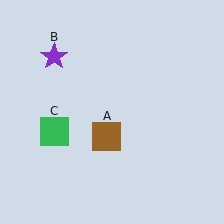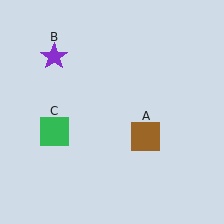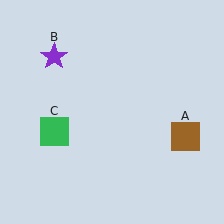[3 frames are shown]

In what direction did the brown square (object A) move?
The brown square (object A) moved right.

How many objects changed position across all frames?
1 object changed position: brown square (object A).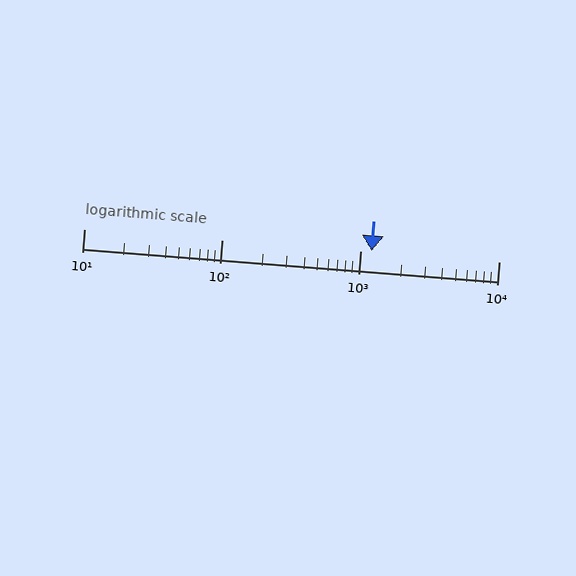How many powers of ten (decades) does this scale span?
The scale spans 3 decades, from 10 to 10000.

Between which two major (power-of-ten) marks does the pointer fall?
The pointer is between 1000 and 10000.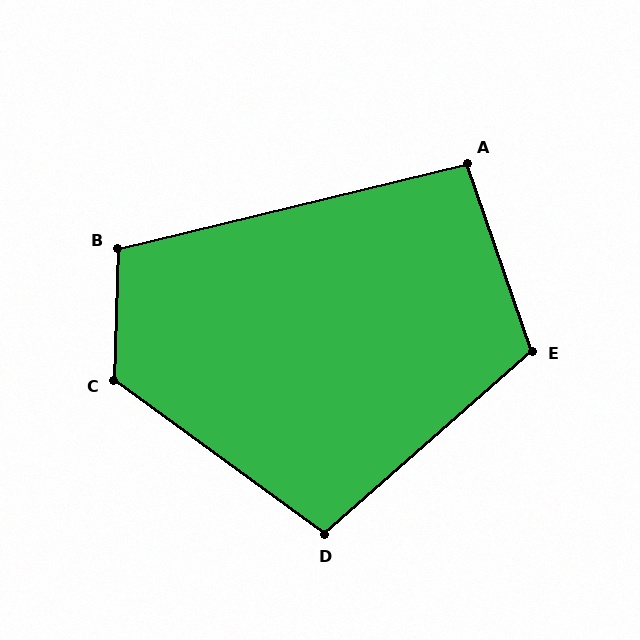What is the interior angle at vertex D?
Approximately 102 degrees (obtuse).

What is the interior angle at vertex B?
Approximately 105 degrees (obtuse).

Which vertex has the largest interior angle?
C, at approximately 125 degrees.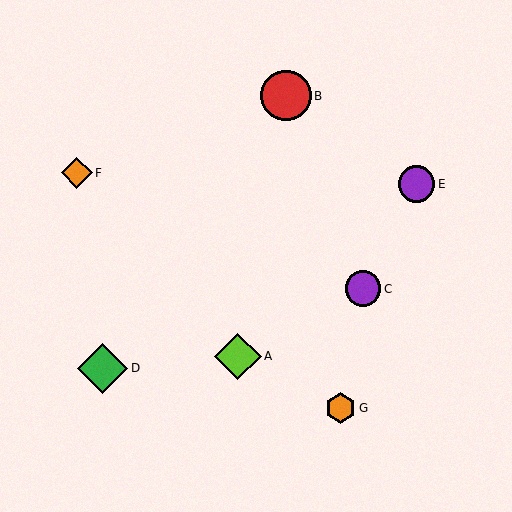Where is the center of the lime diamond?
The center of the lime diamond is at (238, 356).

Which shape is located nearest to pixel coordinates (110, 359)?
The green diamond (labeled D) at (103, 368) is nearest to that location.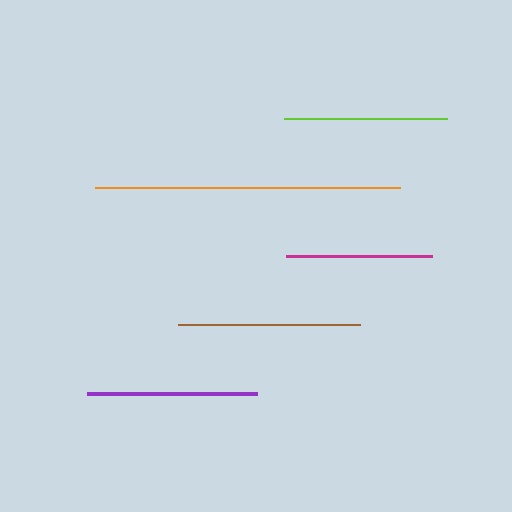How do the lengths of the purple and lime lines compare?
The purple and lime lines are approximately the same length.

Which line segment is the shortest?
The magenta line is the shortest at approximately 146 pixels.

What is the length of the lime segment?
The lime segment is approximately 163 pixels long.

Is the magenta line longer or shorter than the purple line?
The purple line is longer than the magenta line.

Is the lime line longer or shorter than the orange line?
The orange line is longer than the lime line.